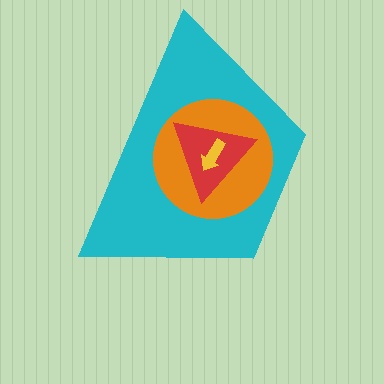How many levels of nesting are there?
4.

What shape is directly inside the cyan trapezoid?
The orange circle.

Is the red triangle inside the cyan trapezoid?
Yes.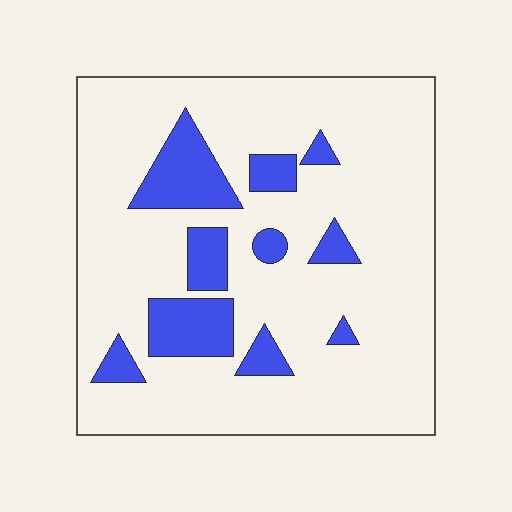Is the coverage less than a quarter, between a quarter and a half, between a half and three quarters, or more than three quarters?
Less than a quarter.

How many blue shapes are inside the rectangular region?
10.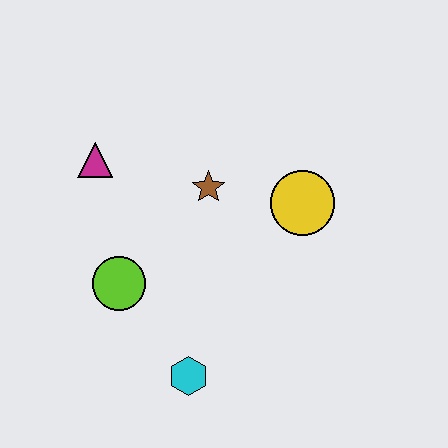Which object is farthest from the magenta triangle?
The cyan hexagon is farthest from the magenta triangle.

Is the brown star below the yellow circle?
No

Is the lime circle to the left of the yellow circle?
Yes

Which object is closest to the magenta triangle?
The brown star is closest to the magenta triangle.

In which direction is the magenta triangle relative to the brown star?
The magenta triangle is to the left of the brown star.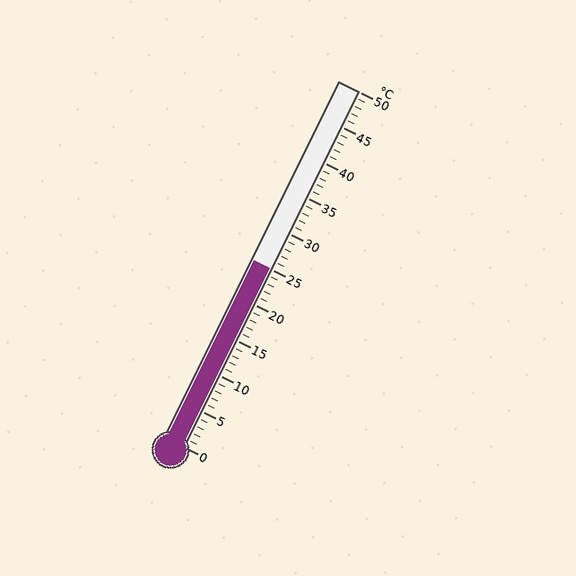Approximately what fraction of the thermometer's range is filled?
The thermometer is filled to approximately 50% of its range.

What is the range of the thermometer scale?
The thermometer scale ranges from 0°C to 50°C.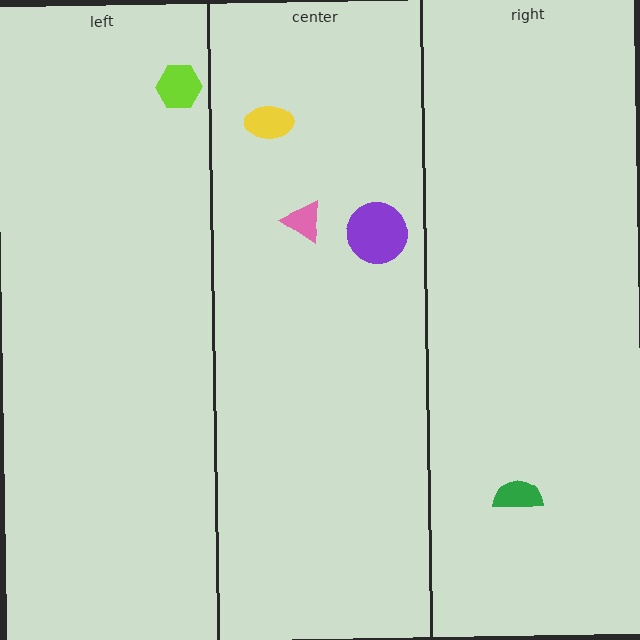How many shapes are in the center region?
3.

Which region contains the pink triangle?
The center region.